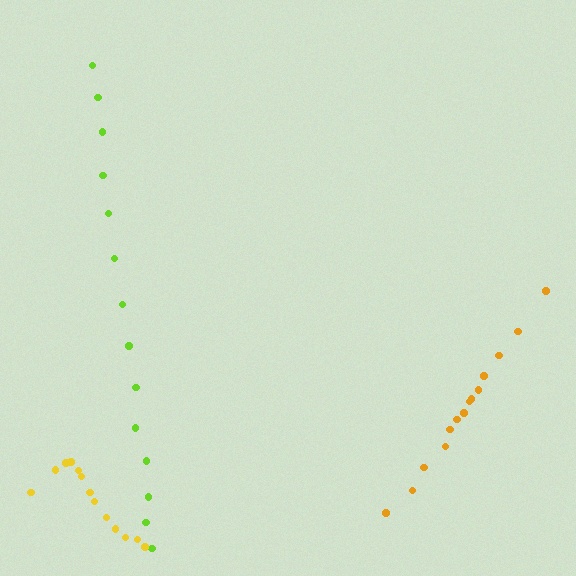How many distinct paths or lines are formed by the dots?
There are 3 distinct paths.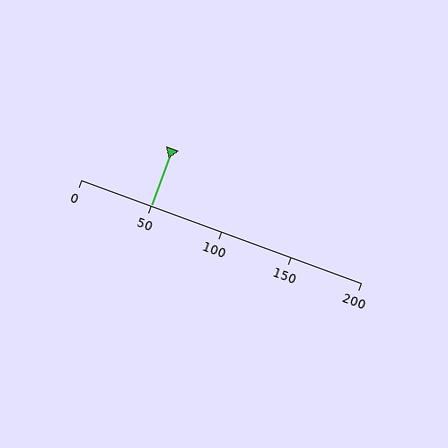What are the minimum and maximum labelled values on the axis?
The axis runs from 0 to 200.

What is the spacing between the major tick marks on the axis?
The major ticks are spaced 50 apart.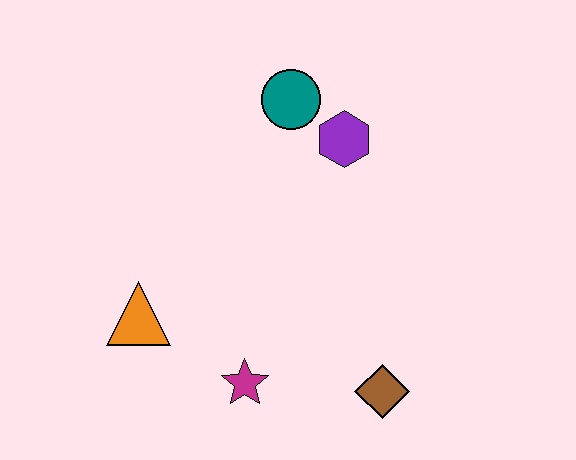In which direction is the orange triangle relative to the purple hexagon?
The orange triangle is to the left of the purple hexagon.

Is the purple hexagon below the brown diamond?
No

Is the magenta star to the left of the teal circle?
Yes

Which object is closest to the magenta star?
The orange triangle is closest to the magenta star.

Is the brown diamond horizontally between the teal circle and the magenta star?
No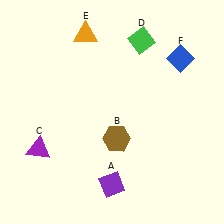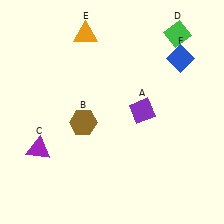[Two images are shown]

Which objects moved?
The objects that moved are: the purple diamond (A), the brown hexagon (B), the green diamond (D).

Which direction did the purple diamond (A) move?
The purple diamond (A) moved up.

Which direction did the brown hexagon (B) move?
The brown hexagon (B) moved left.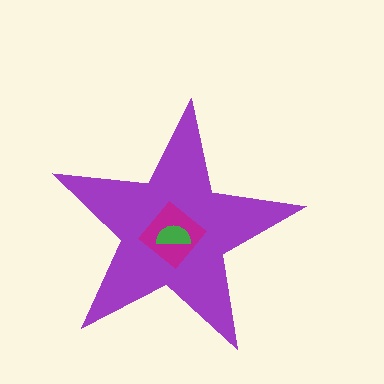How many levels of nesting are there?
3.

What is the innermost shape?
The green semicircle.